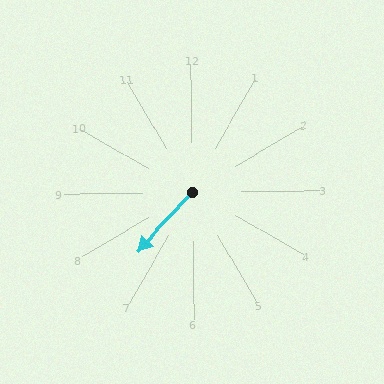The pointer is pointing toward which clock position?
Roughly 7 o'clock.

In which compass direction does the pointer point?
Southwest.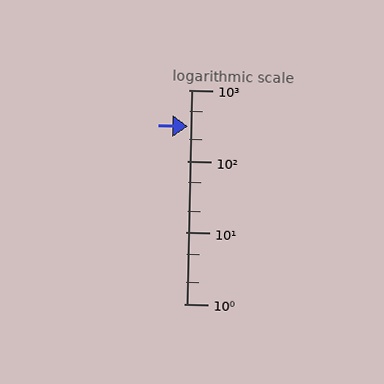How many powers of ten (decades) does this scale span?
The scale spans 3 decades, from 1 to 1000.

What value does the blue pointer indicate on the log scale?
The pointer indicates approximately 310.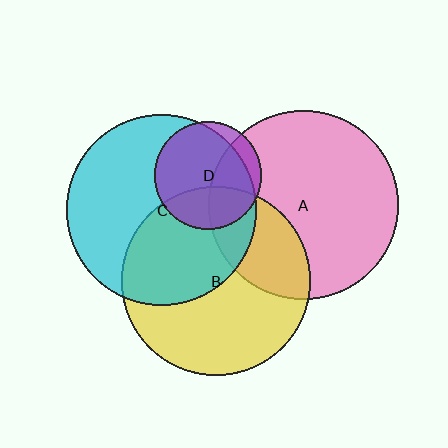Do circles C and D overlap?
Yes.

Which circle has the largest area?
Circle C (cyan).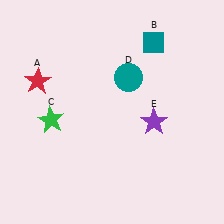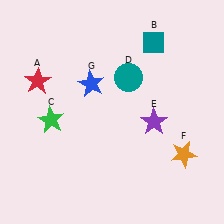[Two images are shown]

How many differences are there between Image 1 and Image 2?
There are 2 differences between the two images.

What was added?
An orange star (F), a blue star (G) were added in Image 2.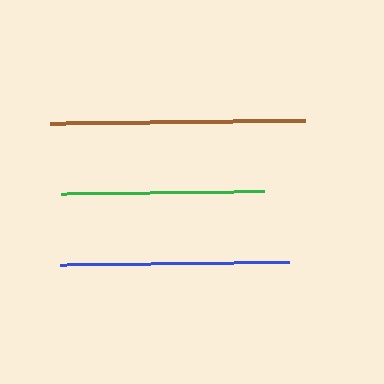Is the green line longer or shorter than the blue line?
The blue line is longer than the green line.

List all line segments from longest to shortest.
From longest to shortest: brown, blue, green.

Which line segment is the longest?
The brown line is the longest at approximately 255 pixels.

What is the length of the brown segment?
The brown segment is approximately 255 pixels long.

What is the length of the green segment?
The green segment is approximately 203 pixels long.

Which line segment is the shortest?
The green line is the shortest at approximately 203 pixels.